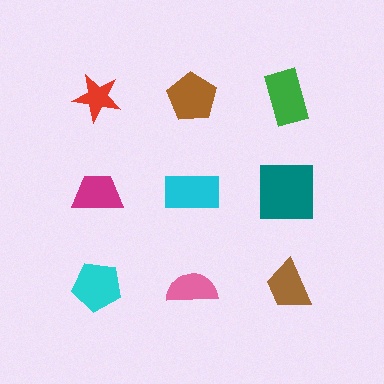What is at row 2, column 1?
A magenta trapezoid.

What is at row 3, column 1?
A cyan pentagon.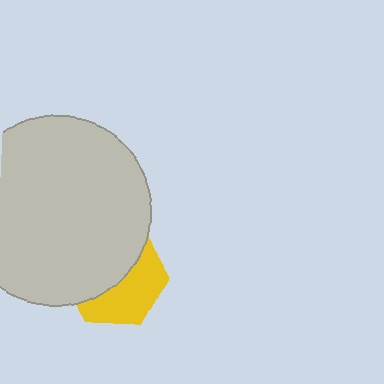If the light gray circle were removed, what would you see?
You would see the complete yellow hexagon.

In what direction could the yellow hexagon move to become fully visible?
The yellow hexagon could move toward the lower-right. That would shift it out from behind the light gray circle entirely.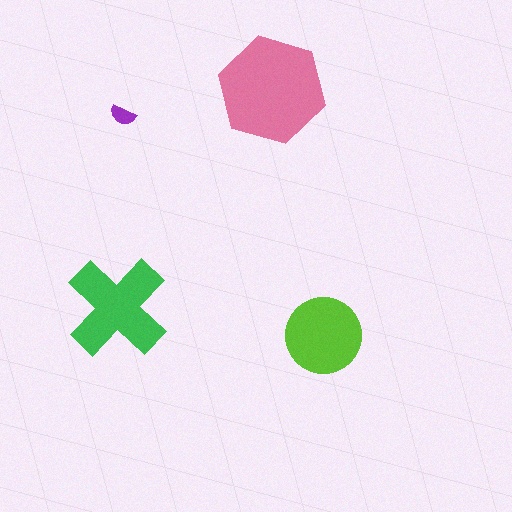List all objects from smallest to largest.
The purple semicircle, the lime circle, the green cross, the pink hexagon.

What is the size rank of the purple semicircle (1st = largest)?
4th.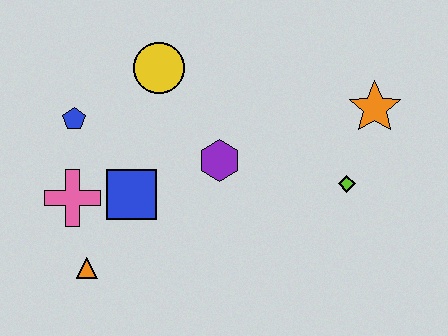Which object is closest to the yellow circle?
The blue pentagon is closest to the yellow circle.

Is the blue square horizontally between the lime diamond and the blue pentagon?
Yes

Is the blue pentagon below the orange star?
Yes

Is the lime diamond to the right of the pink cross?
Yes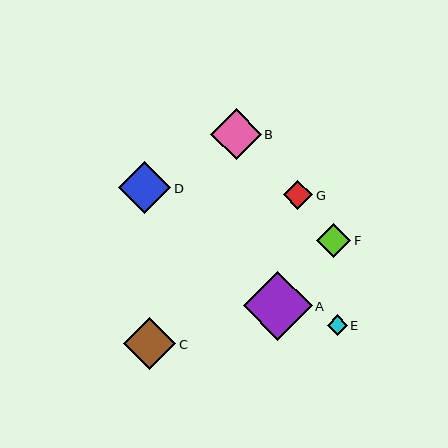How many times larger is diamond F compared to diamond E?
Diamond F is approximately 1.7 times the size of diamond E.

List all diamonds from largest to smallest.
From largest to smallest: A, C, D, B, F, G, E.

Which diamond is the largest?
Diamond A is the largest with a size of approximately 69 pixels.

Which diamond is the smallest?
Diamond E is the smallest with a size of approximately 20 pixels.